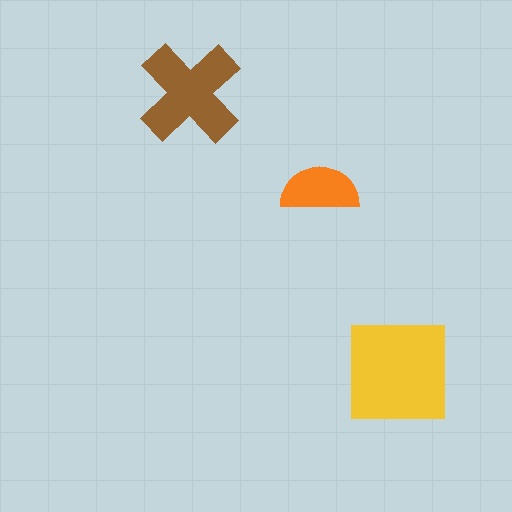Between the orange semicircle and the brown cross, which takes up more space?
The brown cross.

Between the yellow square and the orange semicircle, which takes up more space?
The yellow square.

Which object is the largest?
The yellow square.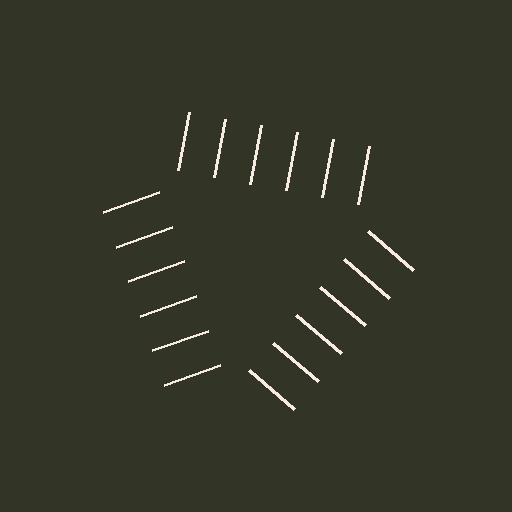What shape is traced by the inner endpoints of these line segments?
An illusory triangle — the line segments terminate on its edges but no continuous stroke is drawn.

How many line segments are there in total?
18 — 6 along each of the 3 edges.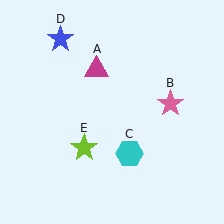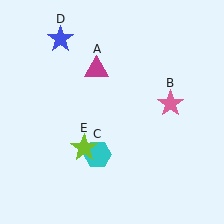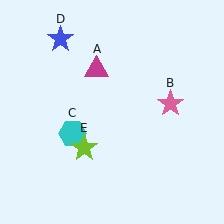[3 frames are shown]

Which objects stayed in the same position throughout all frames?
Magenta triangle (object A) and pink star (object B) and blue star (object D) and lime star (object E) remained stationary.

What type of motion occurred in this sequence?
The cyan hexagon (object C) rotated clockwise around the center of the scene.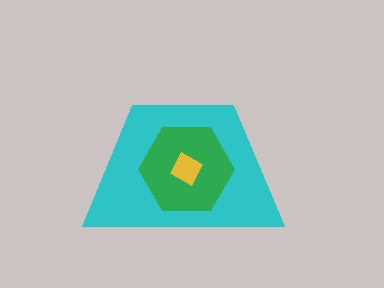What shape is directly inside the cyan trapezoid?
The green hexagon.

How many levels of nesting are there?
3.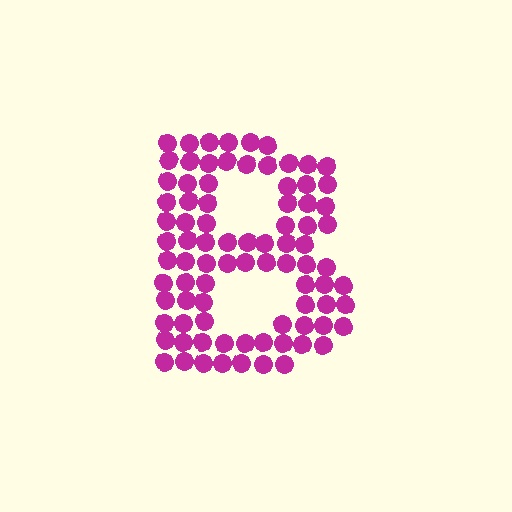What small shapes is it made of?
It is made of small circles.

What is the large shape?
The large shape is the letter B.